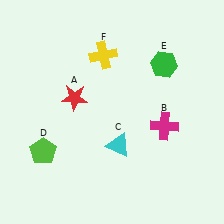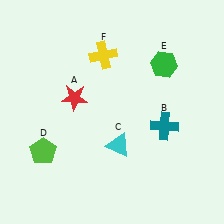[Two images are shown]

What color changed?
The cross (B) changed from magenta in Image 1 to teal in Image 2.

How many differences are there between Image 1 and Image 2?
There is 1 difference between the two images.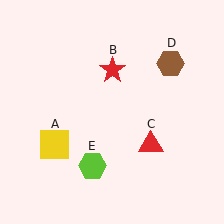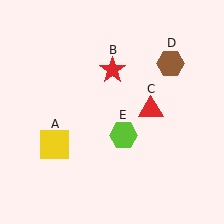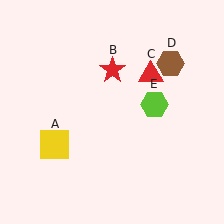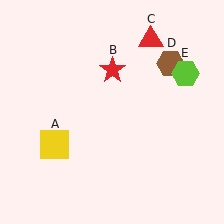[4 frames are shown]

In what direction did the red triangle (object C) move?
The red triangle (object C) moved up.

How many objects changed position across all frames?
2 objects changed position: red triangle (object C), lime hexagon (object E).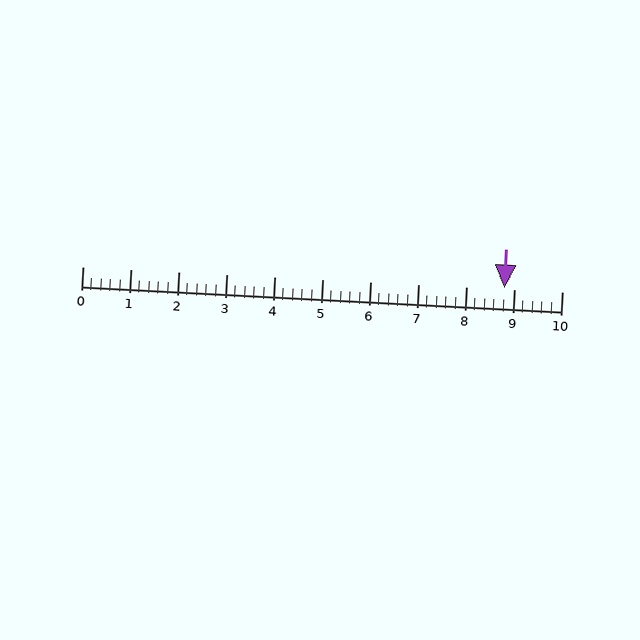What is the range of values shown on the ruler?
The ruler shows values from 0 to 10.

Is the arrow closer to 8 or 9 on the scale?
The arrow is closer to 9.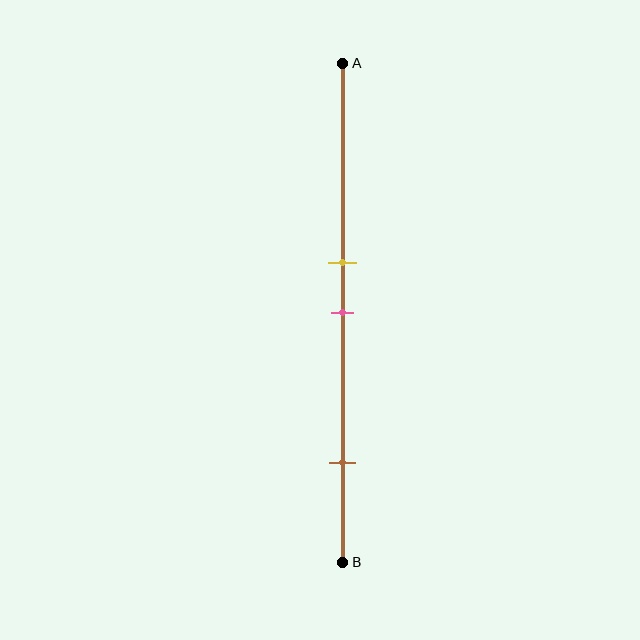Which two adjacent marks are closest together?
The yellow and pink marks are the closest adjacent pair.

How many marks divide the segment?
There are 3 marks dividing the segment.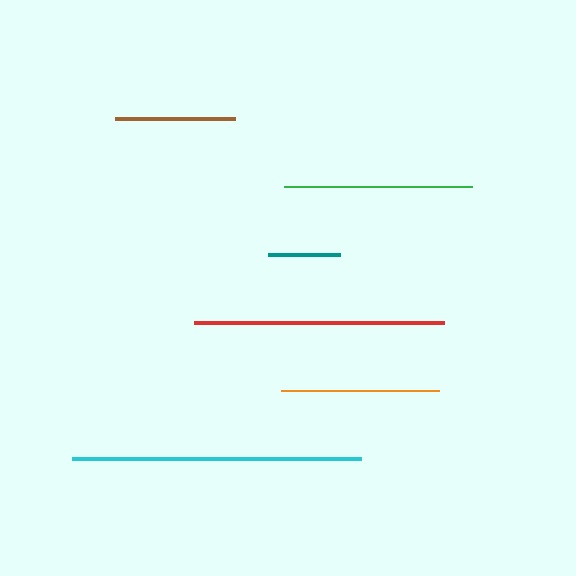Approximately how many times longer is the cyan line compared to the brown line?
The cyan line is approximately 2.4 times the length of the brown line.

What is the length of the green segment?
The green segment is approximately 188 pixels long.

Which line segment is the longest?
The cyan line is the longest at approximately 289 pixels.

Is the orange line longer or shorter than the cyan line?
The cyan line is longer than the orange line.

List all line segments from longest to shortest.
From longest to shortest: cyan, red, green, orange, brown, teal.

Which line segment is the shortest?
The teal line is the shortest at approximately 72 pixels.